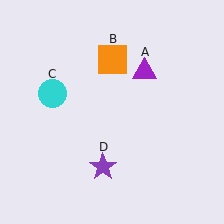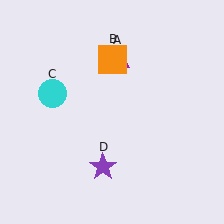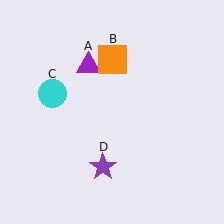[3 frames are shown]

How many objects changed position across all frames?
1 object changed position: purple triangle (object A).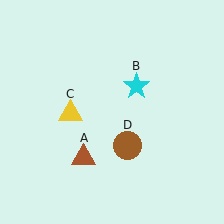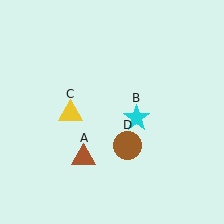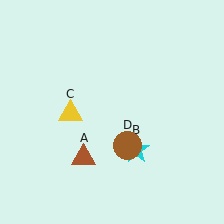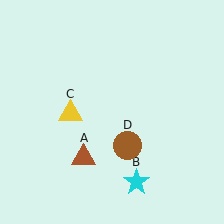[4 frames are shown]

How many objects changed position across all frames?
1 object changed position: cyan star (object B).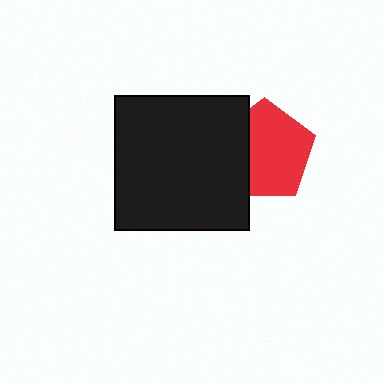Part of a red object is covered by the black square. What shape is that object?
It is a pentagon.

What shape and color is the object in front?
The object in front is a black square.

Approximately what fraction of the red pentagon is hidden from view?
Roughly 30% of the red pentagon is hidden behind the black square.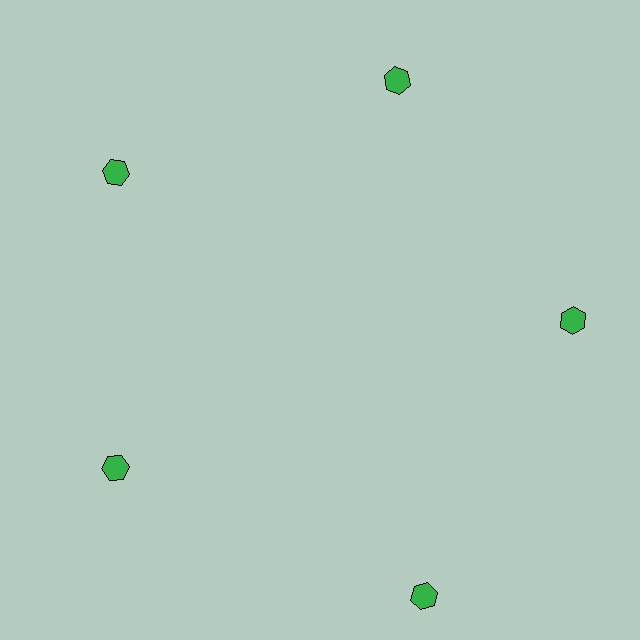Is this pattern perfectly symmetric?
No. The 5 green hexagons are arranged in a ring, but one element near the 5 o'clock position is pushed outward from the center, breaking the 5-fold rotational symmetry.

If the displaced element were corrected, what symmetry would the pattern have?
It would have 5-fold rotational symmetry — the pattern would map onto itself every 72 degrees.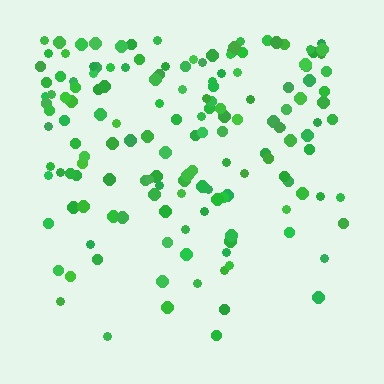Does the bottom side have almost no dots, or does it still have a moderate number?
Still a moderate number, just noticeably fewer than the top.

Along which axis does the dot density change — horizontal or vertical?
Vertical.